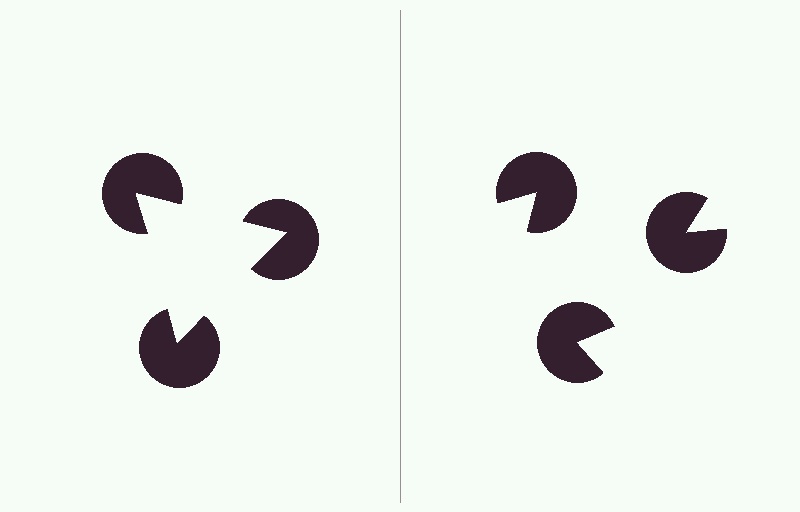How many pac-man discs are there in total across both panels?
6 — 3 on each side.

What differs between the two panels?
The pac-man discs are positioned identically on both sides; only the wedge orientations differ. On the left they align to a triangle; on the right they are misaligned.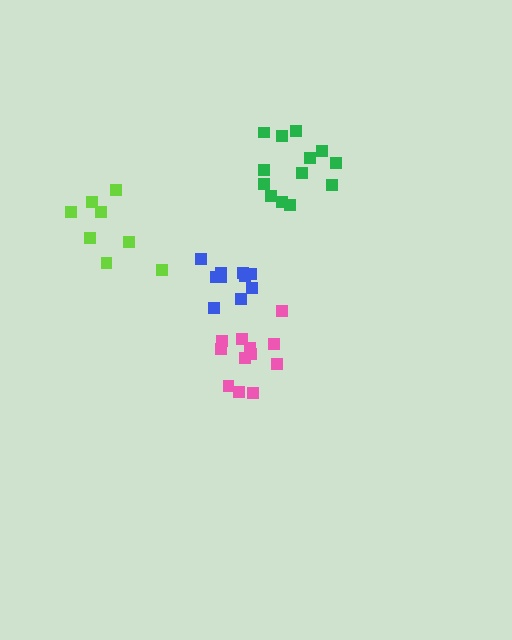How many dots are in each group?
Group 1: 13 dots, Group 2: 10 dots, Group 3: 12 dots, Group 4: 8 dots (43 total).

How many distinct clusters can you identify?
There are 4 distinct clusters.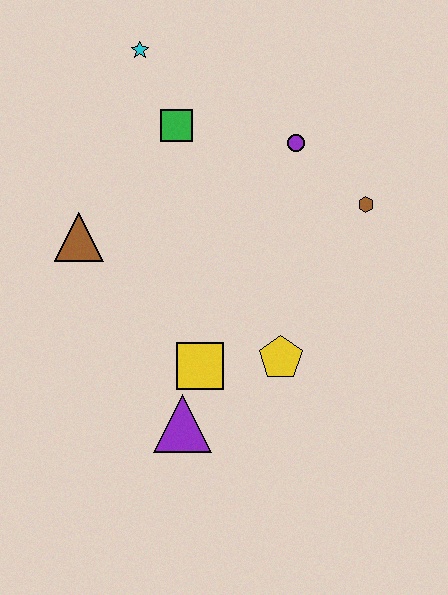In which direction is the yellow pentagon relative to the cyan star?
The yellow pentagon is below the cyan star.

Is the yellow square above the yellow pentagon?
No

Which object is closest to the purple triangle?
The yellow square is closest to the purple triangle.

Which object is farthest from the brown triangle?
The brown hexagon is farthest from the brown triangle.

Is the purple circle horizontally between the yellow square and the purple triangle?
No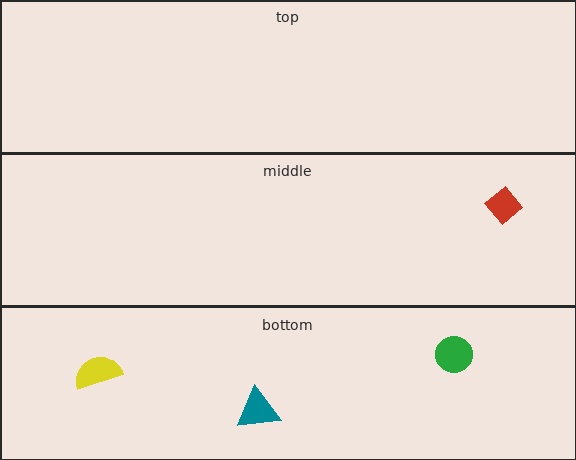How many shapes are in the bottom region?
3.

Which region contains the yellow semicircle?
The bottom region.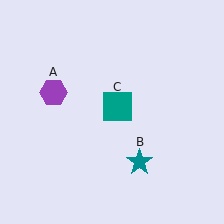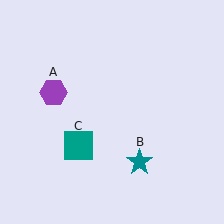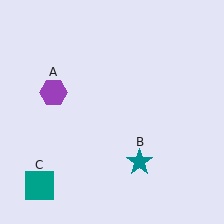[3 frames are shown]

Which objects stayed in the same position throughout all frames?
Purple hexagon (object A) and teal star (object B) remained stationary.